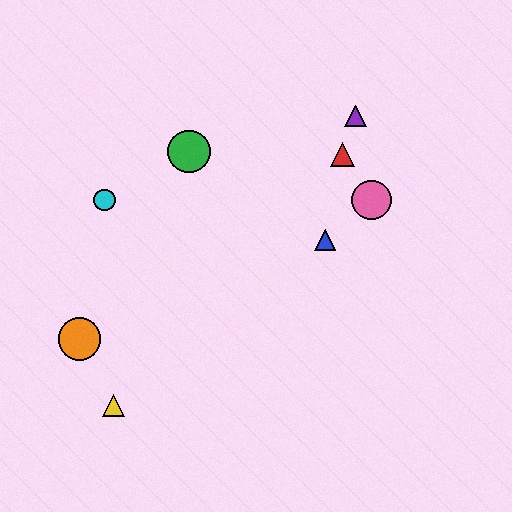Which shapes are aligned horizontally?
The cyan circle, the pink circle are aligned horizontally.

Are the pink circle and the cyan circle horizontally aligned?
Yes, both are at y≈200.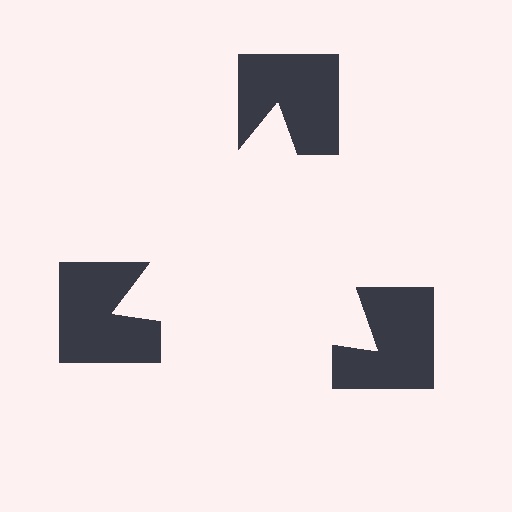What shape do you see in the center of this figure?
An illusory triangle — its edges are inferred from the aligned wedge cuts in the notched squares, not physically drawn.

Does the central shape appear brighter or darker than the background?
It typically appears slightly brighter than the background, even though no actual brightness change is drawn.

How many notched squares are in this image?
There are 3 — one at each vertex of the illusory triangle.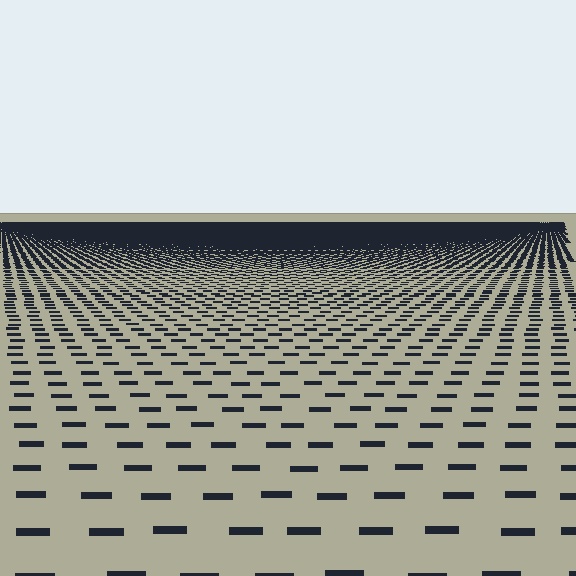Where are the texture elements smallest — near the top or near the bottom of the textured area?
Near the top.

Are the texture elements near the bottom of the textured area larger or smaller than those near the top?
Larger. Near the bottom, elements are closer to the viewer and appear at a bigger on-screen size.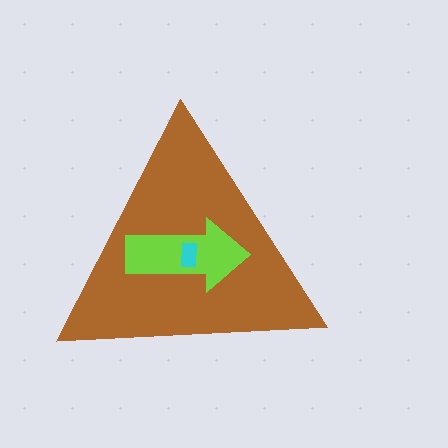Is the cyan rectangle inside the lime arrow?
Yes.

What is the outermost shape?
The brown triangle.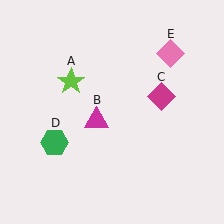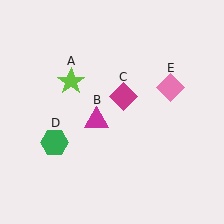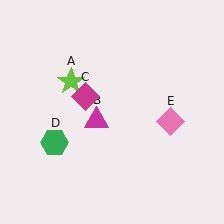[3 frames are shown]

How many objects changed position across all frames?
2 objects changed position: magenta diamond (object C), pink diamond (object E).